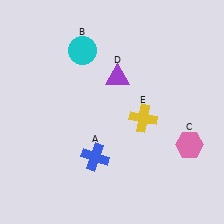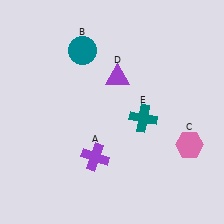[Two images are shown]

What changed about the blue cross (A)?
In Image 1, A is blue. In Image 2, it changed to purple.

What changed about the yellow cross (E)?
In Image 1, E is yellow. In Image 2, it changed to teal.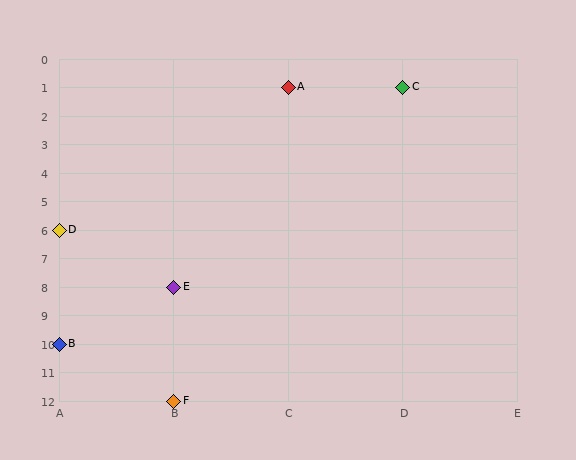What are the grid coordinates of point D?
Point D is at grid coordinates (A, 6).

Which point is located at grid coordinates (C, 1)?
Point A is at (C, 1).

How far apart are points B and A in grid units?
Points B and A are 2 columns and 9 rows apart (about 9.2 grid units diagonally).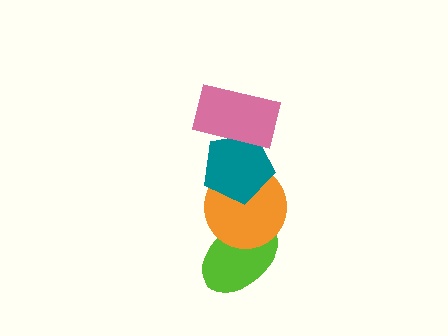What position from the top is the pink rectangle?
The pink rectangle is 1st from the top.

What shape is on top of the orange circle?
The teal pentagon is on top of the orange circle.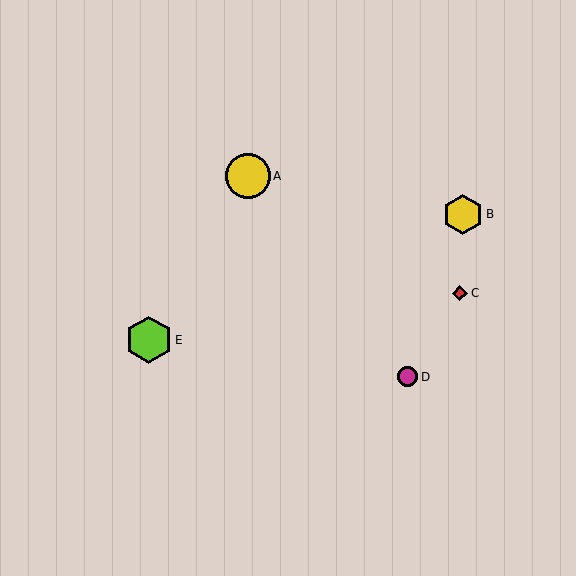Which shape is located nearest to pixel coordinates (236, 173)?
The yellow circle (labeled A) at (248, 176) is nearest to that location.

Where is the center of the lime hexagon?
The center of the lime hexagon is at (149, 340).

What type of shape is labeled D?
Shape D is a magenta circle.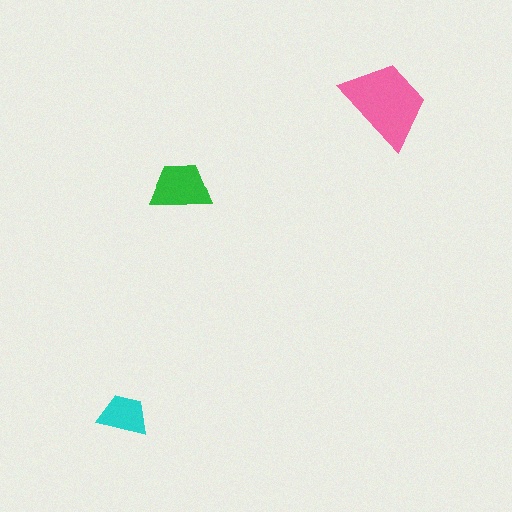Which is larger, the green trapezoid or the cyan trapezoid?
The green one.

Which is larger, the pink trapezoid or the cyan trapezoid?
The pink one.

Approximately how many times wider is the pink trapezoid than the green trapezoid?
About 1.5 times wider.